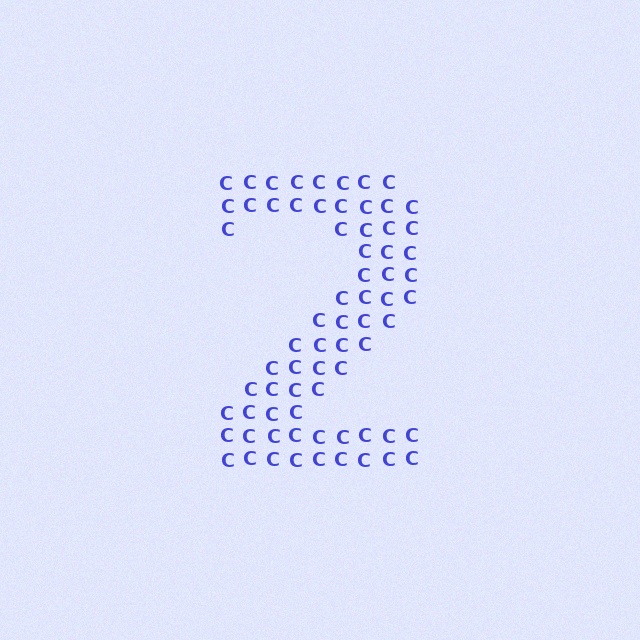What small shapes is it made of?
It is made of small letter C's.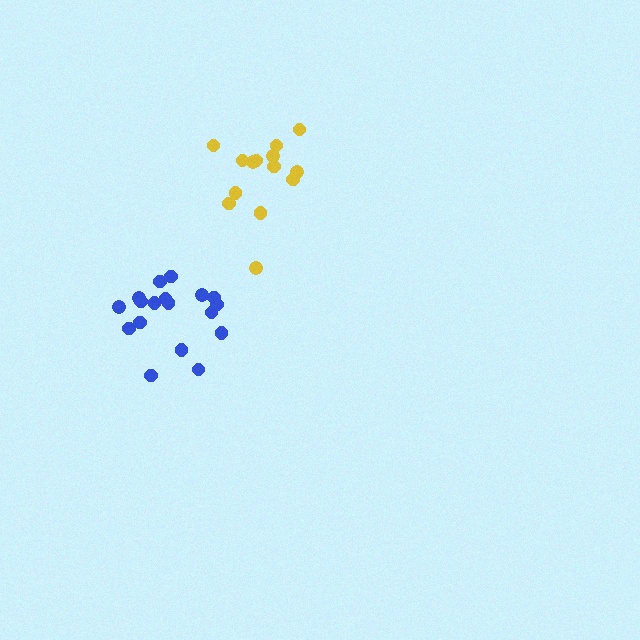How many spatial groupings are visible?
There are 2 spatial groupings.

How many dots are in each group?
Group 1: 18 dots, Group 2: 14 dots (32 total).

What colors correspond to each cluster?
The clusters are colored: blue, yellow.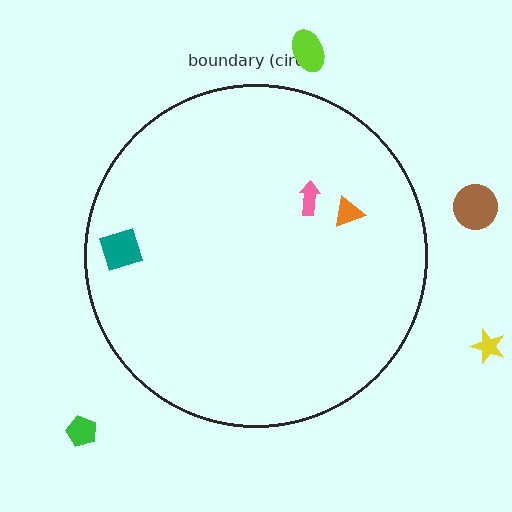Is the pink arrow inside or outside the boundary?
Inside.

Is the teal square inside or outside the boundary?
Inside.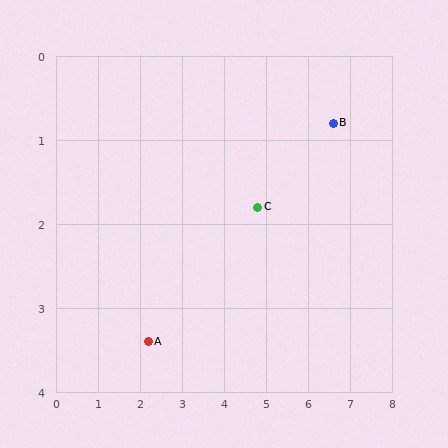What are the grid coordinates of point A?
Point A is at approximately (2.2, 3.4).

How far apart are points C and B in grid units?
Points C and B are about 2.1 grid units apart.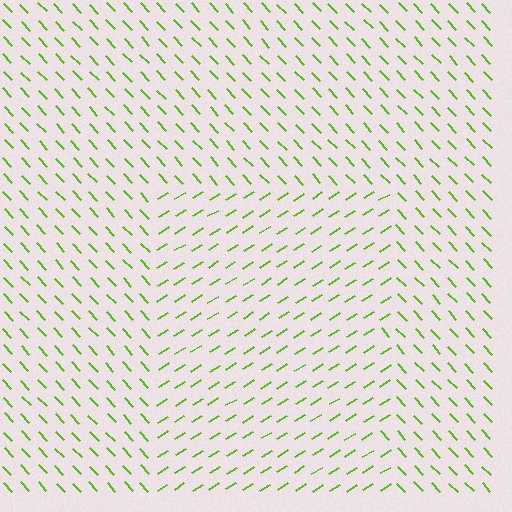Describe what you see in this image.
The image is filled with small lime line segments. A rectangle region in the image has lines oriented differently from the surrounding lines, creating a visible texture boundary.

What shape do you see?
I see a rectangle.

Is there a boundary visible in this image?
Yes, there is a texture boundary formed by a change in line orientation.